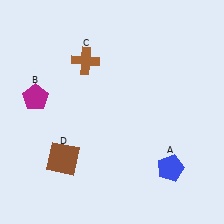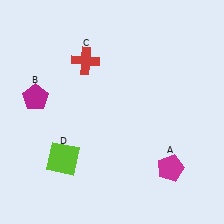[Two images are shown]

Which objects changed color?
A changed from blue to magenta. C changed from brown to red. D changed from brown to lime.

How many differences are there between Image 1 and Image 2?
There are 3 differences between the two images.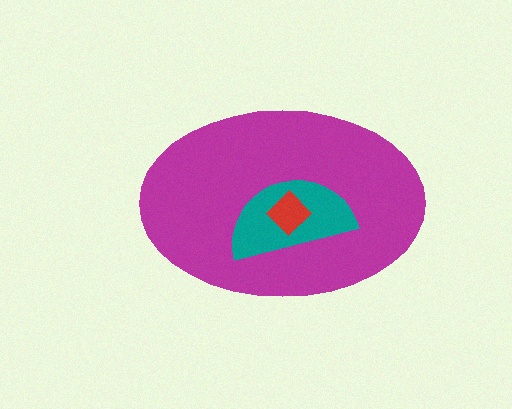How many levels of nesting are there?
3.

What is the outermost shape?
The magenta ellipse.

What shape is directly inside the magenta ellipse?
The teal semicircle.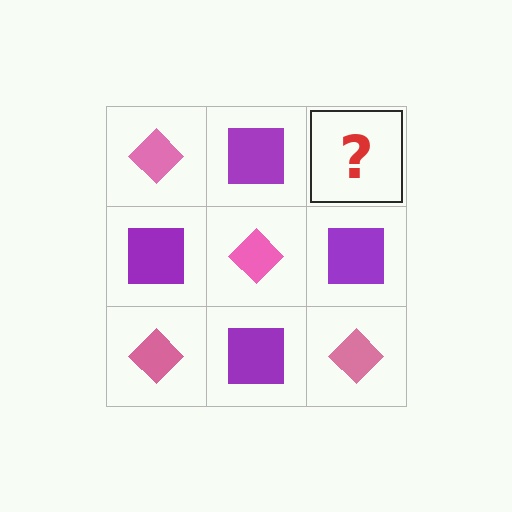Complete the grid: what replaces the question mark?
The question mark should be replaced with a pink diamond.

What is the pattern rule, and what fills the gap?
The rule is that it alternates pink diamond and purple square in a checkerboard pattern. The gap should be filled with a pink diamond.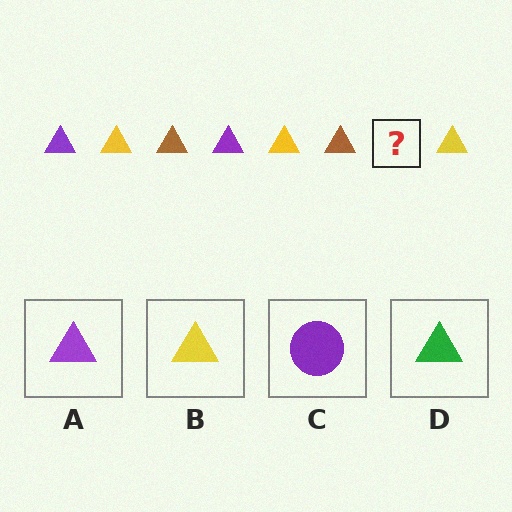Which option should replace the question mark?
Option A.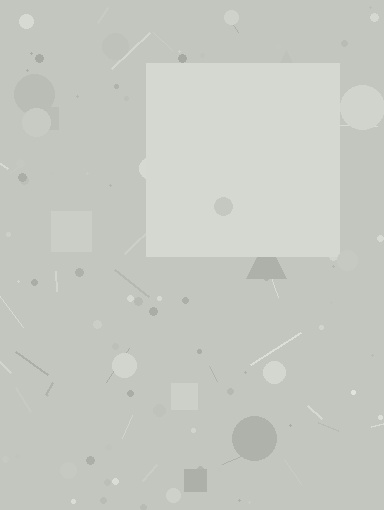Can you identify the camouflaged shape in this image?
The camouflaged shape is a square.